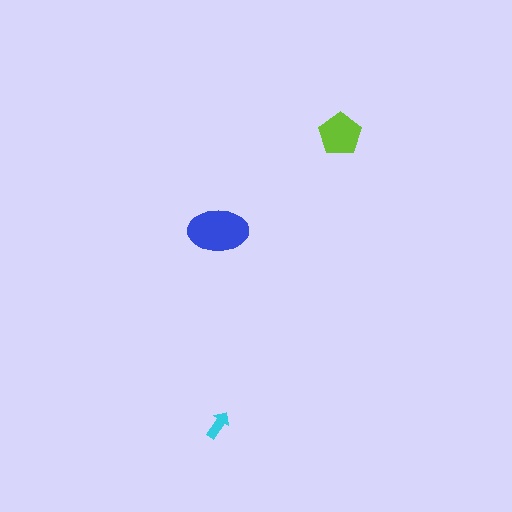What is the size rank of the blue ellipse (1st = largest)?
1st.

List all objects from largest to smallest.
The blue ellipse, the lime pentagon, the cyan arrow.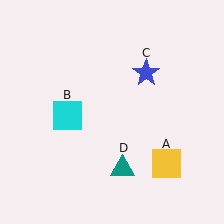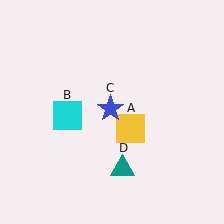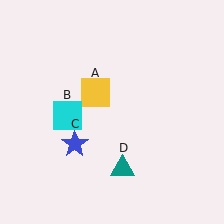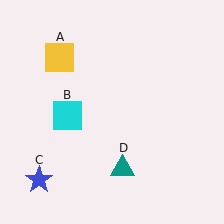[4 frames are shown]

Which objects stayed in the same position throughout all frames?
Cyan square (object B) and teal triangle (object D) remained stationary.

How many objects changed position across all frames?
2 objects changed position: yellow square (object A), blue star (object C).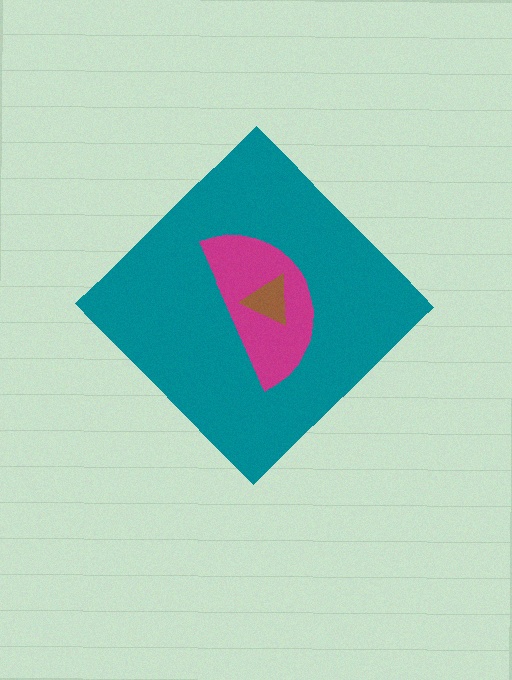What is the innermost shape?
The brown triangle.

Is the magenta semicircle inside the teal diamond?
Yes.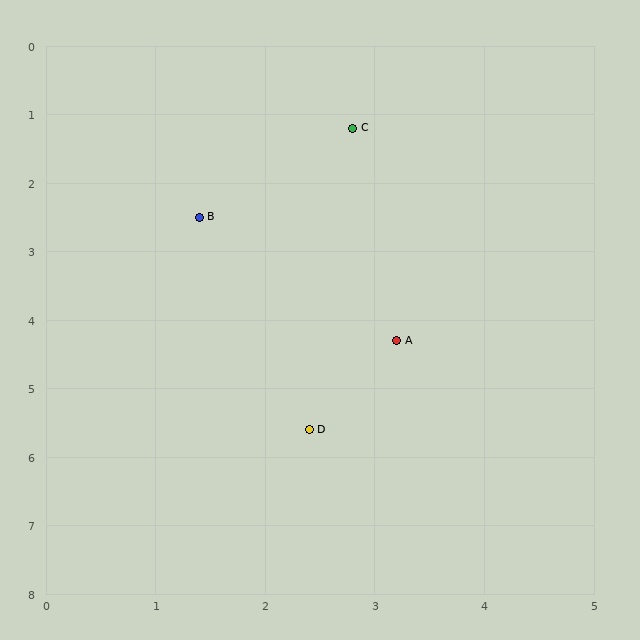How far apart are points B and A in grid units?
Points B and A are about 2.5 grid units apart.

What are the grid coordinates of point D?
Point D is at approximately (2.4, 5.6).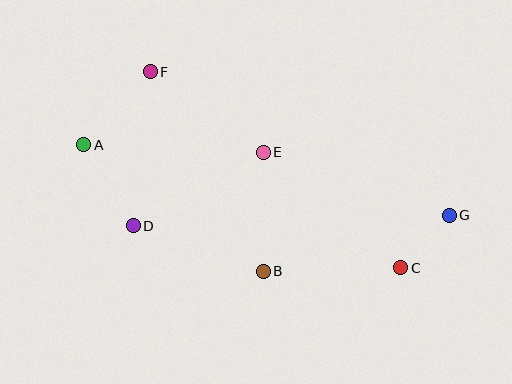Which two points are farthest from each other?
Points A and G are farthest from each other.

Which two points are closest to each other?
Points C and G are closest to each other.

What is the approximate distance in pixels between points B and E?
The distance between B and E is approximately 119 pixels.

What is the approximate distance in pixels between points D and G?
The distance between D and G is approximately 316 pixels.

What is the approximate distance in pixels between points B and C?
The distance between B and C is approximately 137 pixels.